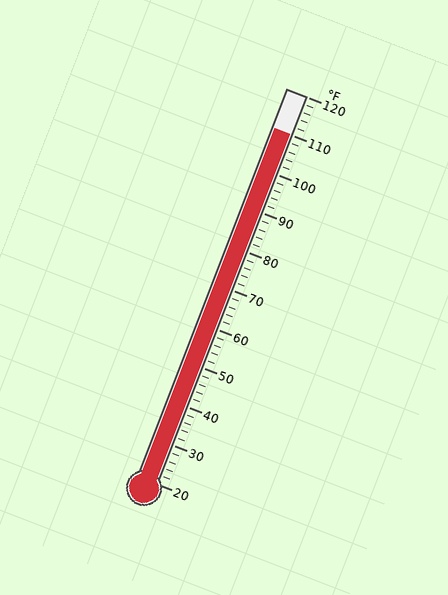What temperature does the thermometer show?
The thermometer shows approximately 110°F.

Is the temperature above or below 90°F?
The temperature is above 90°F.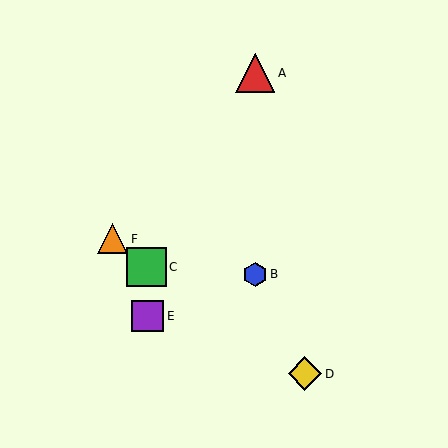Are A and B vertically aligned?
Yes, both are at x≈255.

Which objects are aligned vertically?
Objects A, B are aligned vertically.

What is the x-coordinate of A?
Object A is at x≈255.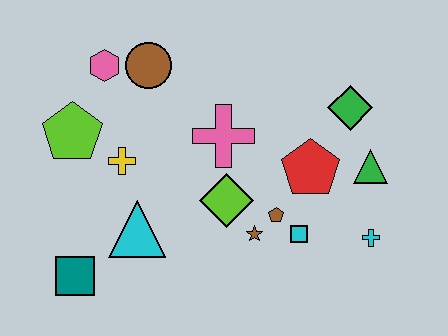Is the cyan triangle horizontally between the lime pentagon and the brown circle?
Yes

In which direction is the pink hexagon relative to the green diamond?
The pink hexagon is to the left of the green diamond.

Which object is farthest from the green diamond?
The teal square is farthest from the green diamond.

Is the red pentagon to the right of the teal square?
Yes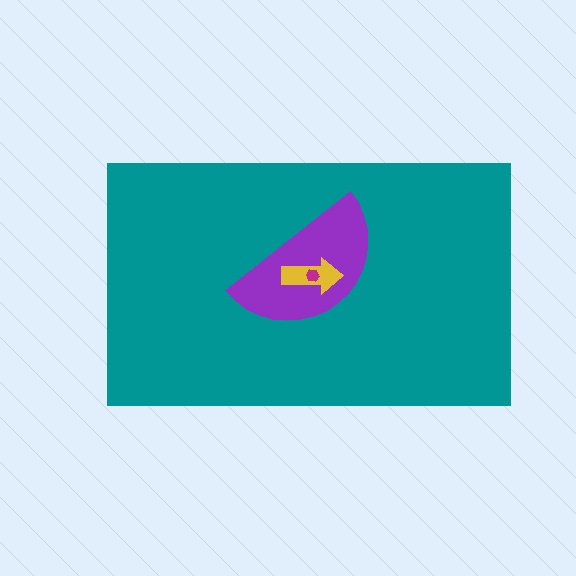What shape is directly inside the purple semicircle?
The yellow arrow.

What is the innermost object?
The magenta hexagon.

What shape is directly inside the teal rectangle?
The purple semicircle.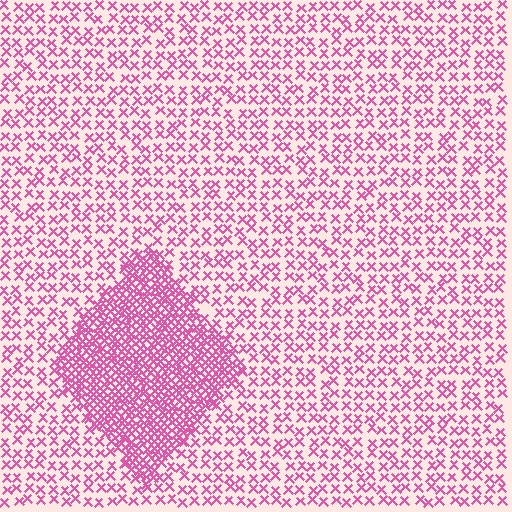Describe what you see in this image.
The image contains small pink elements arranged at two different densities. A diamond-shaped region is visible where the elements are more densely packed than the surrounding area.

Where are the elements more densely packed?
The elements are more densely packed inside the diamond boundary.